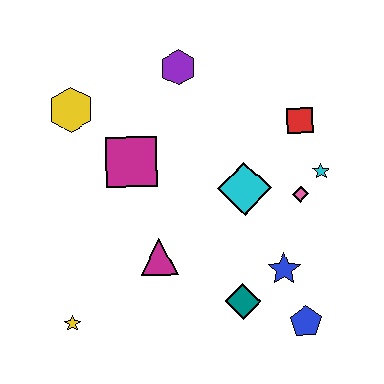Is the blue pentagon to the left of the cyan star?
Yes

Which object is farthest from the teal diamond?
The yellow hexagon is farthest from the teal diamond.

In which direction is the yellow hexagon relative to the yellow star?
The yellow hexagon is above the yellow star.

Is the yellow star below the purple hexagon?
Yes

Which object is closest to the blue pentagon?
The blue star is closest to the blue pentagon.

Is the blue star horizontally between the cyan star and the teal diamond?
Yes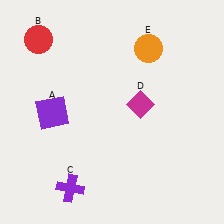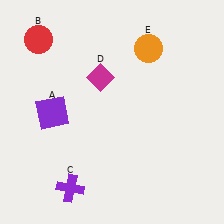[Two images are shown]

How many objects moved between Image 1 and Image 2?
1 object moved between the two images.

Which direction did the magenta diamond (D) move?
The magenta diamond (D) moved left.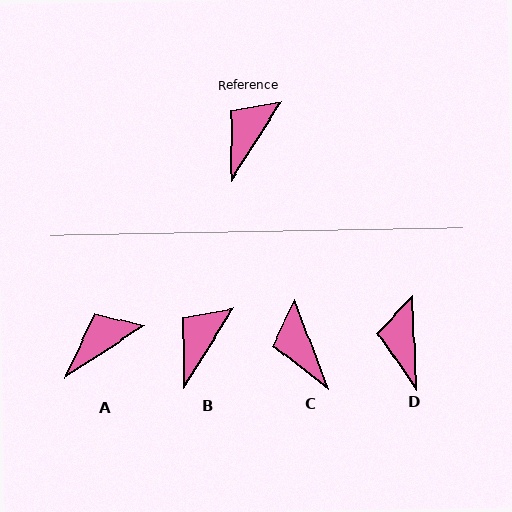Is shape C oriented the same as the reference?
No, it is off by about 53 degrees.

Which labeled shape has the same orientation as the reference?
B.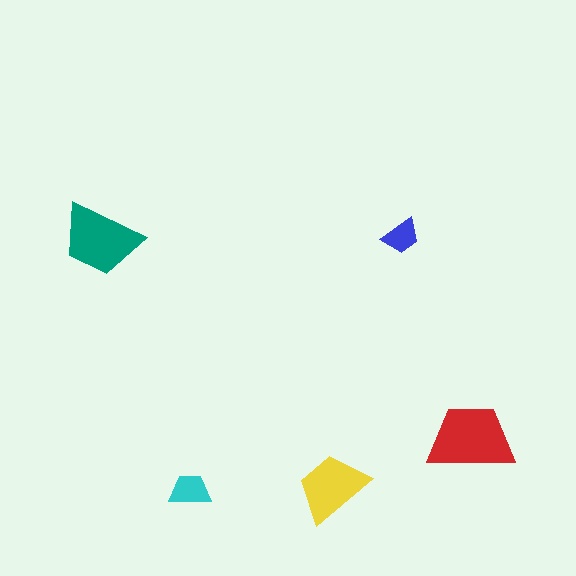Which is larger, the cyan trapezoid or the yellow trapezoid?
The yellow one.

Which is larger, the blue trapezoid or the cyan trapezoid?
The cyan one.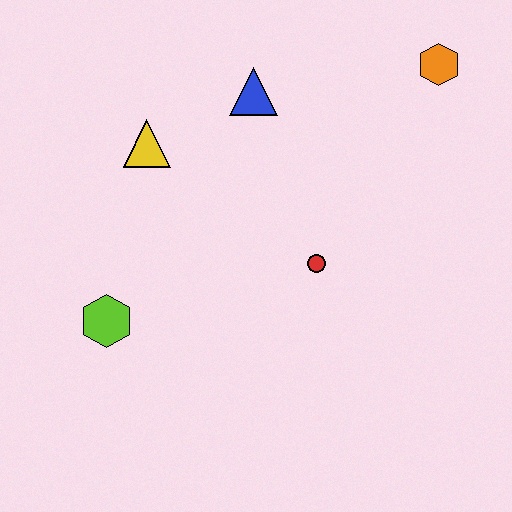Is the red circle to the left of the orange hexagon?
Yes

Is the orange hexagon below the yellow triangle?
No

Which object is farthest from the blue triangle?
The lime hexagon is farthest from the blue triangle.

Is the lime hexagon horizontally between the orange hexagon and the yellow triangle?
No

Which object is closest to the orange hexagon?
The blue triangle is closest to the orange hexagon.